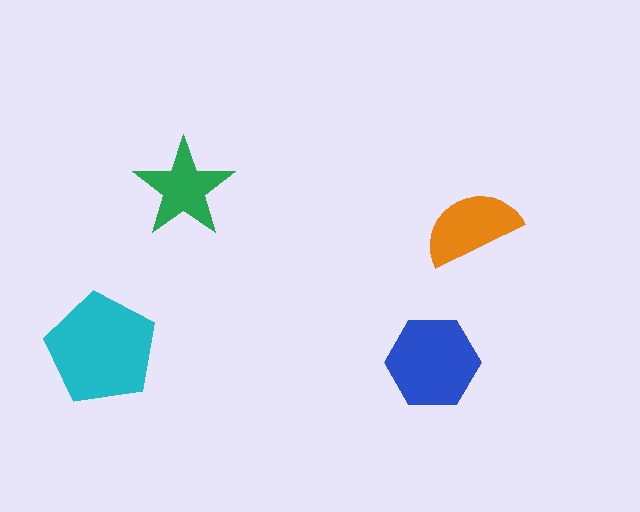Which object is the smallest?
The green star.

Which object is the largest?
The cyan pentagon.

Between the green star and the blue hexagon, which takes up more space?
The blue hexagon.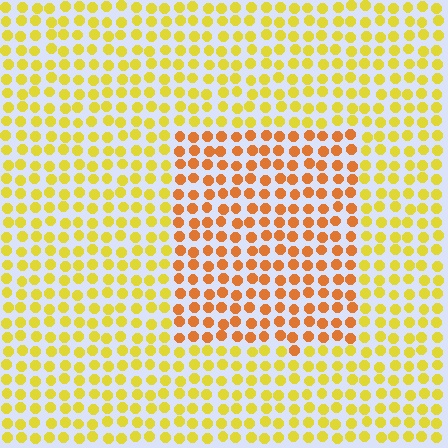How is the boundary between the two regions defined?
The boundary is defined purely by a slight shift in hue (about 33 degrees). Spacing, size, and orientation are identical on both sides.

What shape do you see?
I see a rectangle.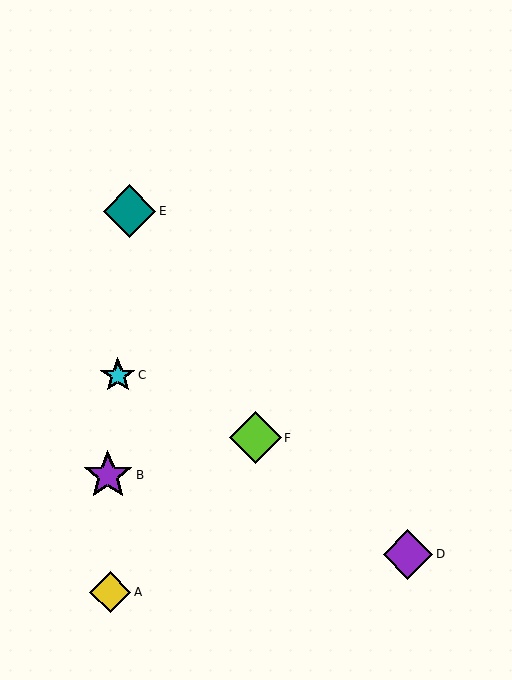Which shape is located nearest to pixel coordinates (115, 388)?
The cyan star (labeled C) at (118, 375) is nearest to that location.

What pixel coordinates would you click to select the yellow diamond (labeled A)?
Click at (110, 592) to select the yellow diamond A.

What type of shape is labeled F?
Shape F is a lime diamond.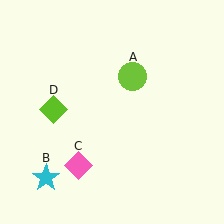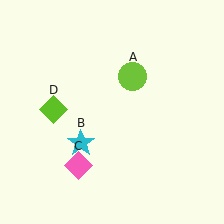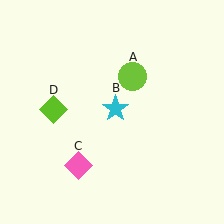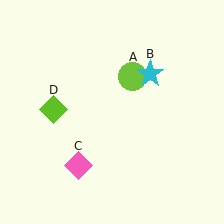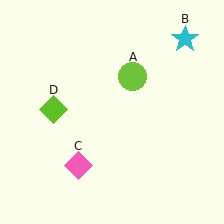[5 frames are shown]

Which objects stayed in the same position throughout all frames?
Lime circle (object A) and pink diamond (object C) and lime diamond (object D) remained stationary.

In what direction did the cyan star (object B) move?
The cyan star (object B) moved up and to the right.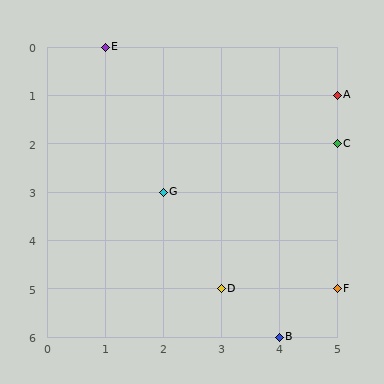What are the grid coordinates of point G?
Point G is at grid coordinates (2, 3).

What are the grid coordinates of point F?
Point F is at grid coordinates (5, 5).